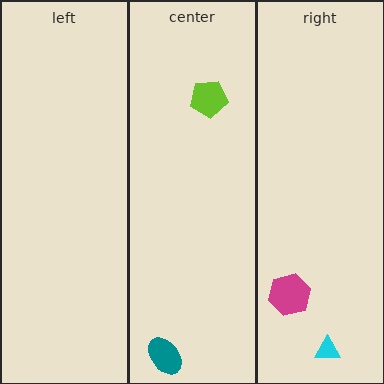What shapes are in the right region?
The cyan triangle, the magenta hexagon.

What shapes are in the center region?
The teal ellipse, the lime pentagon.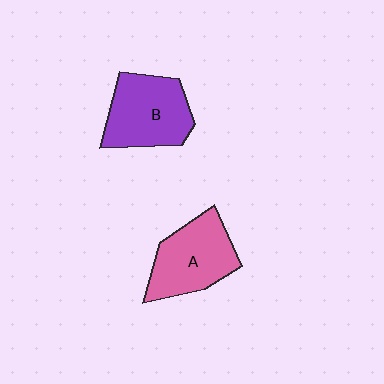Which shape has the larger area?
Shape B (purple).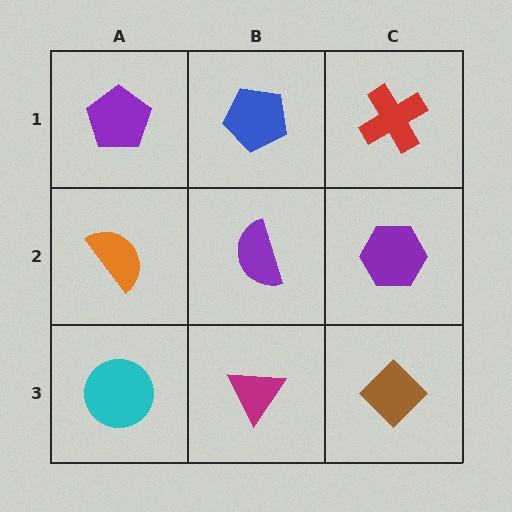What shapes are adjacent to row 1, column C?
A purple hexagon (row 2, column C), a blue pentagon (row 1, column B).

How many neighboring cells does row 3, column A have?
2.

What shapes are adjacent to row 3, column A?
An orange semicircle (row 2, column A), a magenta triangle (row 3, column B).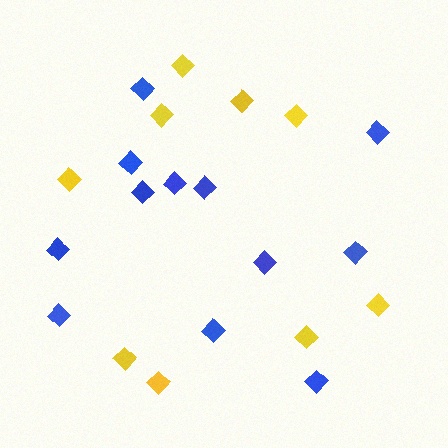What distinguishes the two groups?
There are 2 groups: one group of yellow diamonds (9) and one group of blue diamonds (12).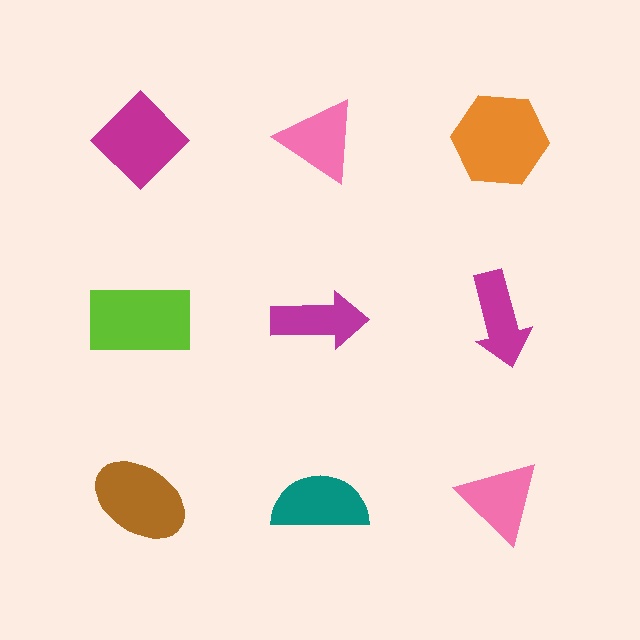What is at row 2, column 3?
A magenta arrow.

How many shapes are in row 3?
3 shapes.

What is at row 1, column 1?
A magenta diamond.